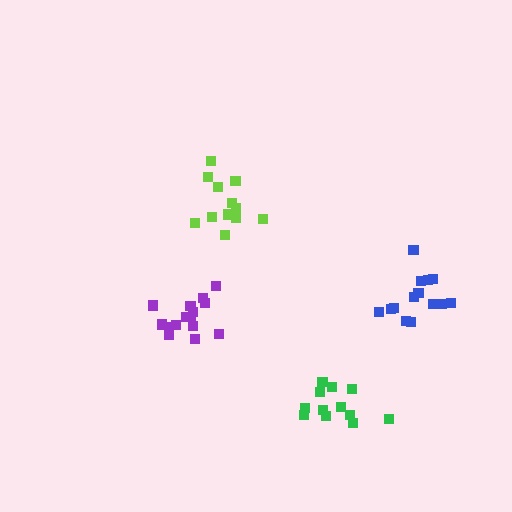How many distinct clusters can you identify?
There are 4 distinct clusters.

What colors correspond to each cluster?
The clusters are colored: purple, lime, blue, green.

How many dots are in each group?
Group 1: 15 dots, Group 2: 14 dots, Group 3: 14 dots, Group 4: 12 dots (55 total).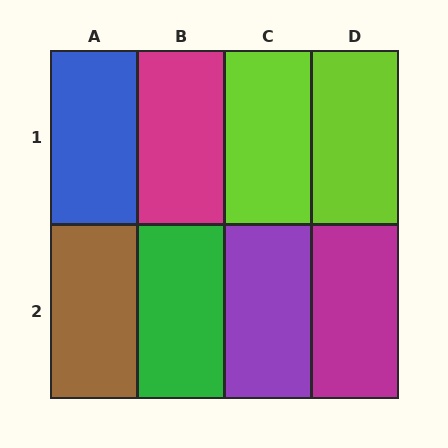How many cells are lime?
2 cells are lime.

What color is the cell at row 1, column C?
Lime.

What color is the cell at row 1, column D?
Lime.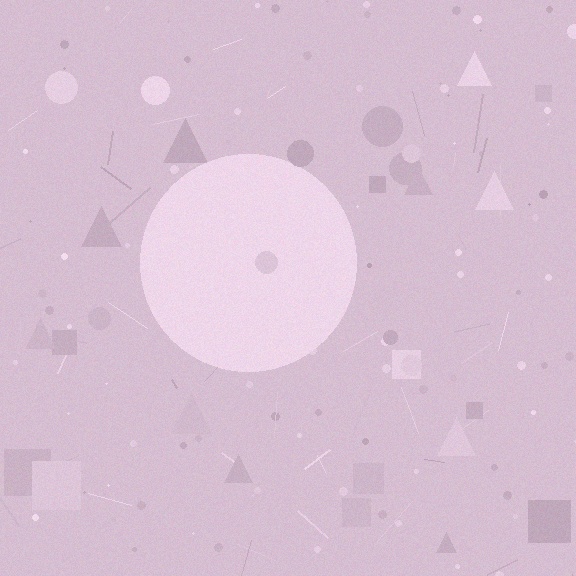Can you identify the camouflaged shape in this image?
The camouflaged shape is a circle.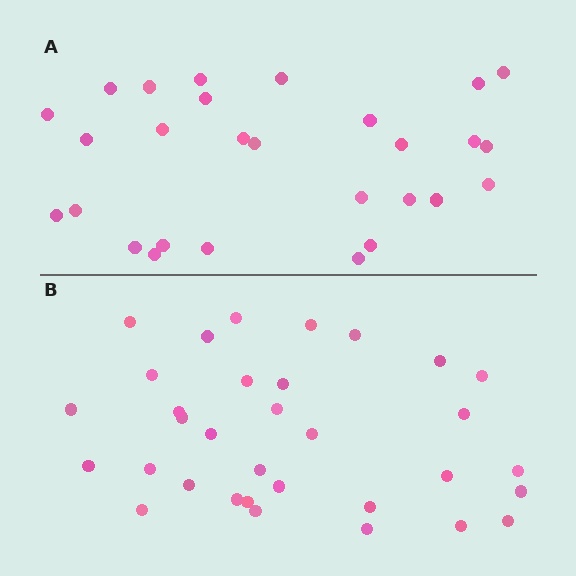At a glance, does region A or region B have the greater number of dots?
Region B (the bottom region) has more dots.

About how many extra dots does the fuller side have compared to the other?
Region B has about 5 more dots than region A.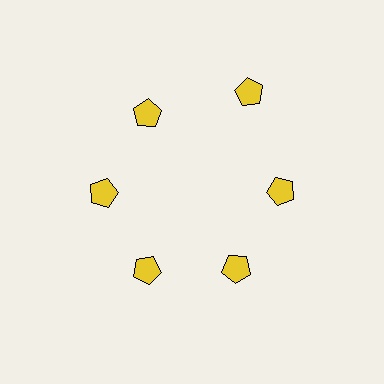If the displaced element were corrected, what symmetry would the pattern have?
It would have 6-fold rotational symmetry — the pattern would map onto itself every 60 degrees.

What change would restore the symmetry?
The symmetry would be restored by moving it inward, back onto the ring so that all 6 pentagons sit at equal angles and equal distance from the center.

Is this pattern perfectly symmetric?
No. The 6 yellow pentagons are arranged in a ring, but one element near the 1 o'clock position is pushed outward from the center, breaking the 6-fold rotational symmetry.